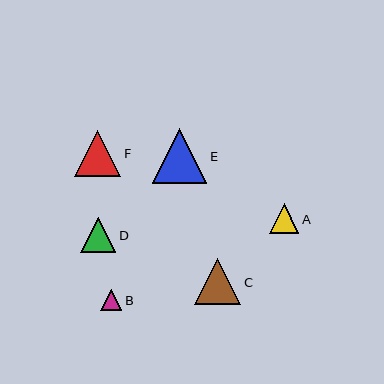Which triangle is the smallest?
Triangle B is the smallest with a size of approximately 22 pixels.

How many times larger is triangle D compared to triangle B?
Triangle D is approximately 1.6 times the size of triangle B.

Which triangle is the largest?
Triangle E is the largest with a size of approximately 54 pixels.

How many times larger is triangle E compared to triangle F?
Triangle E is approximately 1.2 times the size of triangle F.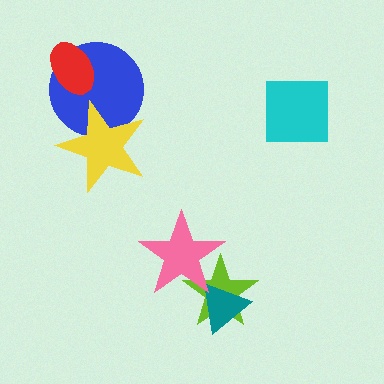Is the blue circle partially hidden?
Yes, it is partially covered by another shape.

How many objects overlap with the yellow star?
1 object overlaps with the yellow star.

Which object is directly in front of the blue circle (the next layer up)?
The red ellipse is directly in front of the blue circle.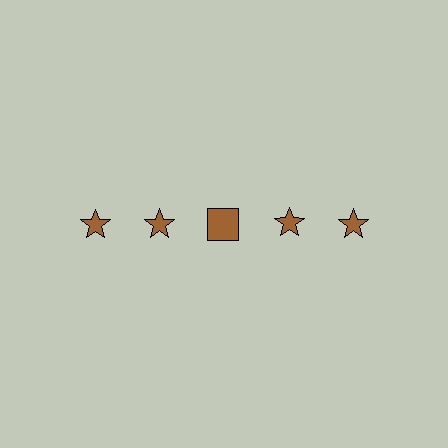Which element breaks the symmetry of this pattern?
The brown square in the top row, center column breaks the symmetry. All other shapes are brown stars.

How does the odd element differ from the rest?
It has a different shape: square instead of star.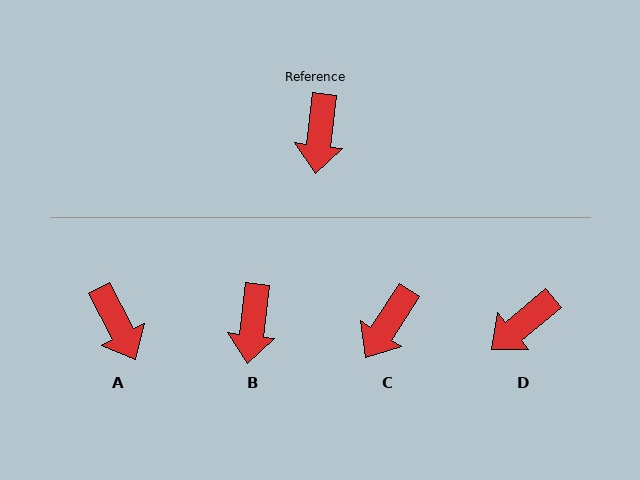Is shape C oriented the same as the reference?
No, it is off by about 26 degrees.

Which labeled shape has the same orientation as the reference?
B.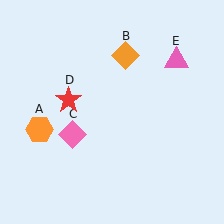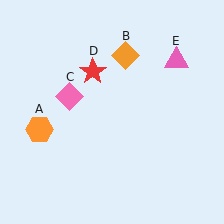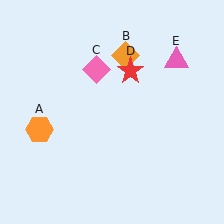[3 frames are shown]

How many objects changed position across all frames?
2 objects changed position: pink diamond (object C), red star (object D).